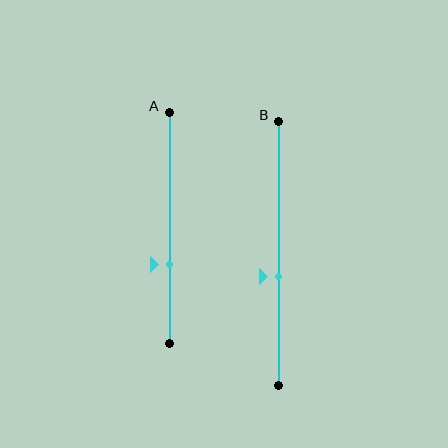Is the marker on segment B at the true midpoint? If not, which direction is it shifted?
No, the marker on segment B is shifted downward by about 9% of the segment length.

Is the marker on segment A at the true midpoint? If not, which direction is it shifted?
No, the marker on segment A is shifted downward by about 15% of the segment length.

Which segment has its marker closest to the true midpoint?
Segment B has its marker closest to the true midpoint.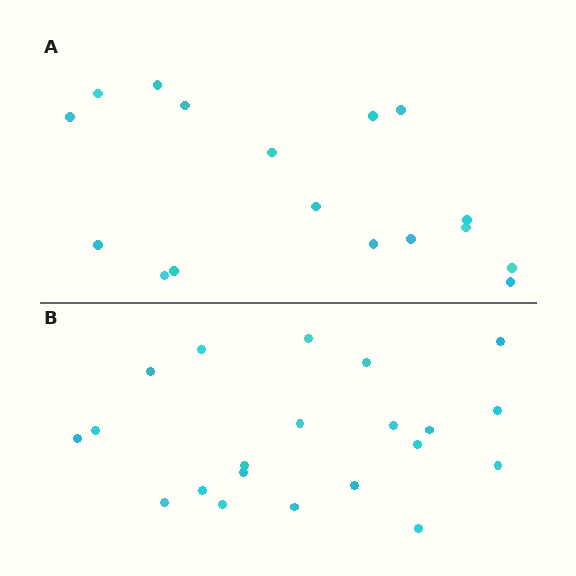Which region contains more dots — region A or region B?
Region B (the bottom region) has more dots.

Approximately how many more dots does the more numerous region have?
Region B has about 4 more dots than region A.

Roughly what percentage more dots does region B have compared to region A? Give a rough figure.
About 25% more.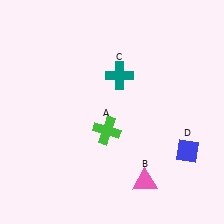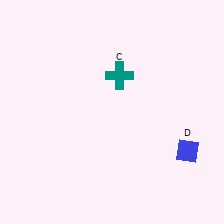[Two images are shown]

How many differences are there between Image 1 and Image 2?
There are 2 differences between the two images.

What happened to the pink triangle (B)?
The pink triangle (B) was removed in Image 2. It was in the bottom-right area of Image 1.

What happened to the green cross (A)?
The green cross (A) was removed in Image 2. It was in the bottom-left area of Image 1.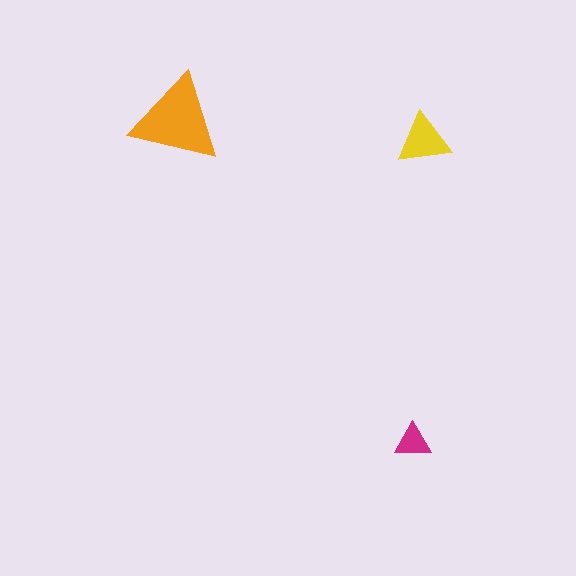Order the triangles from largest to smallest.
the orange one, the yellow one, the magenta one.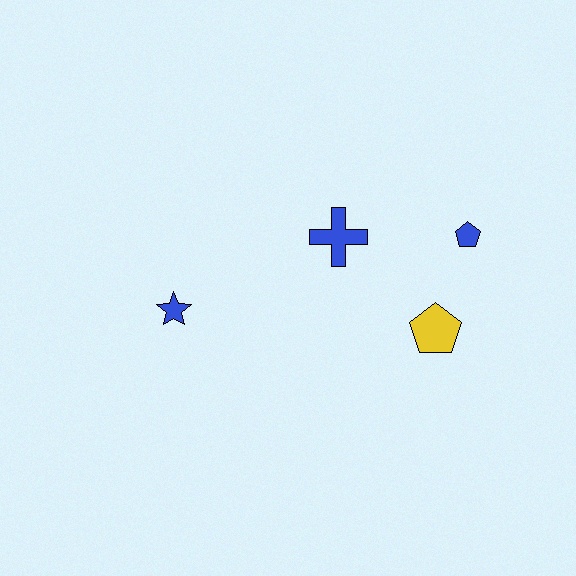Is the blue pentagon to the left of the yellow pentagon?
No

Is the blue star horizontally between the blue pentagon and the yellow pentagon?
No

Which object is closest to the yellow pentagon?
The blue pentagon is closest to the yellow pentagon.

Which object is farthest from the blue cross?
The blue star is farthest from the blue cross.